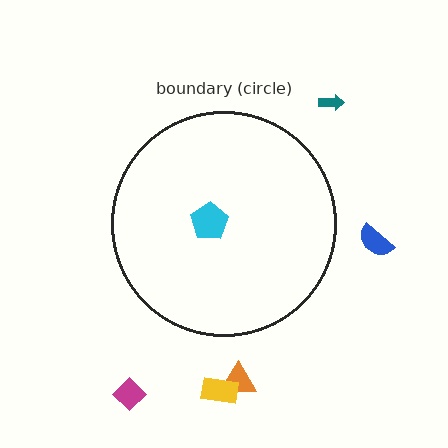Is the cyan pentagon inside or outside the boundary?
Inside.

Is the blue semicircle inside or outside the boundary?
Outside.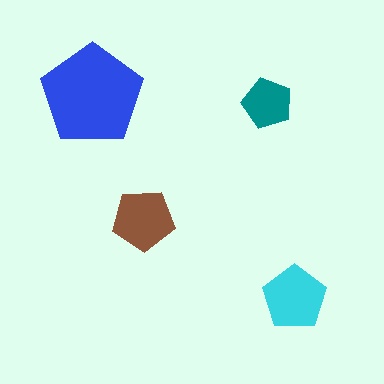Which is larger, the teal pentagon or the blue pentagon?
The blue one.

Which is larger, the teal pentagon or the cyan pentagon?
The cyan one.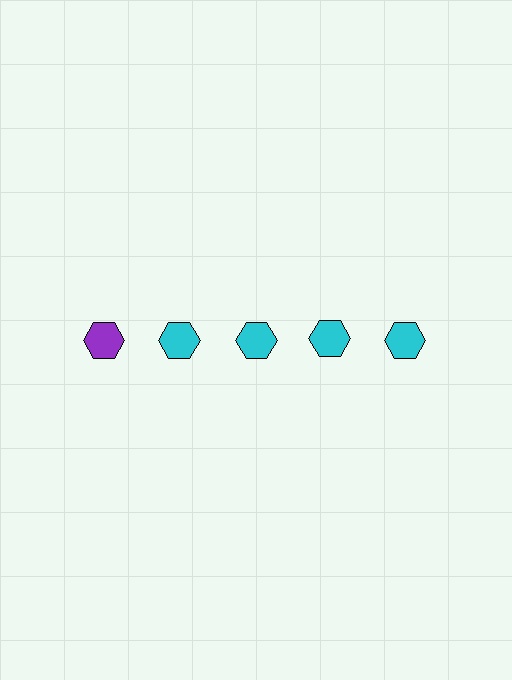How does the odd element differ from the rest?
It has a different color: purple instead of cyan.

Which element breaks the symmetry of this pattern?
The purple hexagon in the top row, leftmost column breaks the symmetry. All other shapes are cyan hexagons.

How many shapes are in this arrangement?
There are 5 shapes arranged in a grid pattern.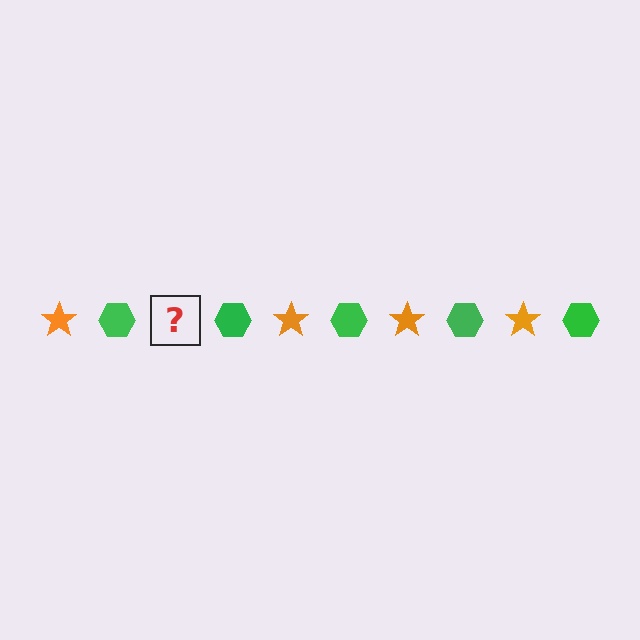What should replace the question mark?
The question mark should be replaced with an orange star.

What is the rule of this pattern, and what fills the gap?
The rule is that the pattern alternates between orange star and green hexagon. The gap should be filled with an orange star.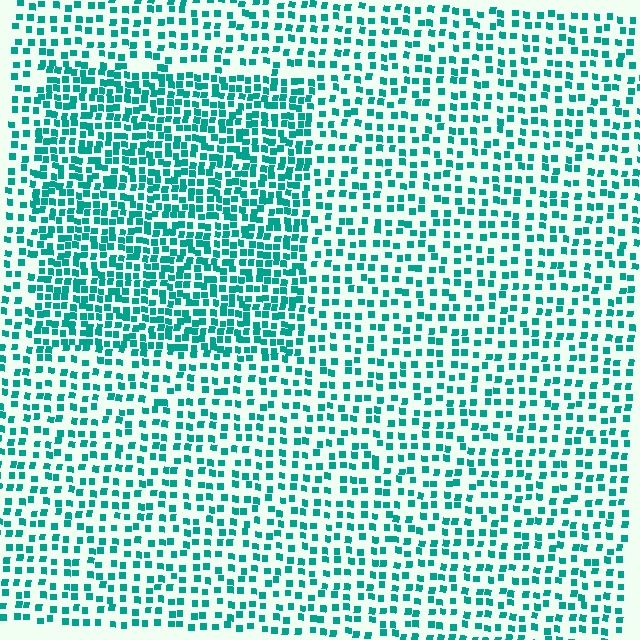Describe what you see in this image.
The image contains small teal elements arranged at two different densities. A rectangle-shaped region is visible where the elements are more densely packed than the surrounding area.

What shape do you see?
I see a rectangle.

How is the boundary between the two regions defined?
The boundary is defined by a change in element density (approximately 1.8x ratio). All elements are the same color, size, and shape.